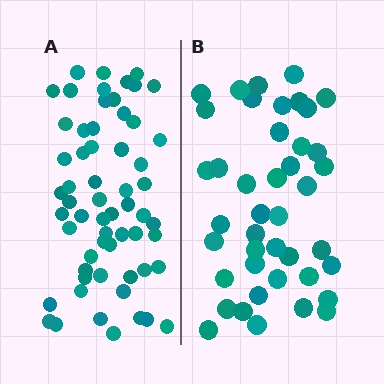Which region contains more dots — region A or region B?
Region A (the left region) has more dots.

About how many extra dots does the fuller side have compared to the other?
Region A has approximately 20 more dots than region B.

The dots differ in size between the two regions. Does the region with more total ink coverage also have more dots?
No. Region B has more total ink coverage because its dots are larger, but region A actually contains more individual dots. Total area can be misleading — the number of items is what matters here.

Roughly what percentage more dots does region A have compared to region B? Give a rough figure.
About 45% more.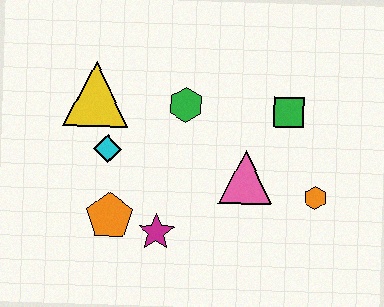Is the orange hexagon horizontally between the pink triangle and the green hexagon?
No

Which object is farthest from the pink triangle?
The yellow triangle is farthest from the pink triangle.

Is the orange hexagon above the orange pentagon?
Yes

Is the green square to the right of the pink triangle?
Yes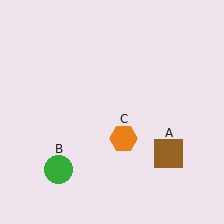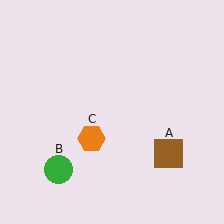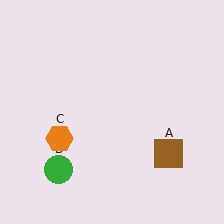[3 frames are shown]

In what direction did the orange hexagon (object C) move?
The orange hexagon (object C) moved left.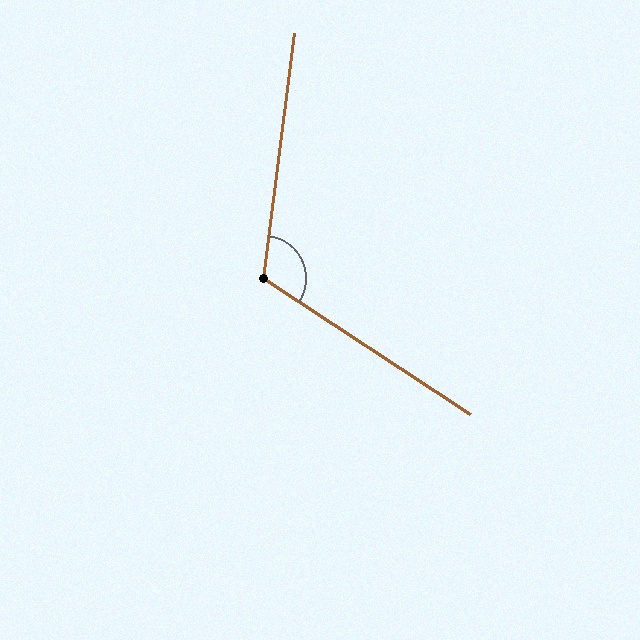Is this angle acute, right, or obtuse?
It is obtuse.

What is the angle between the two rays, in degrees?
Approximately 116 degrees.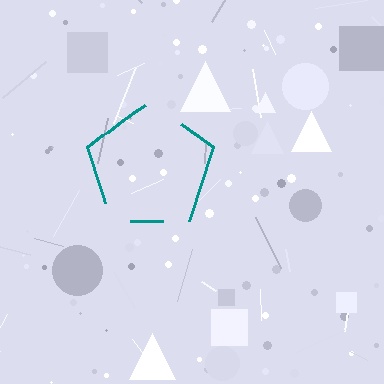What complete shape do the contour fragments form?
The contour fragments form a pentagon.